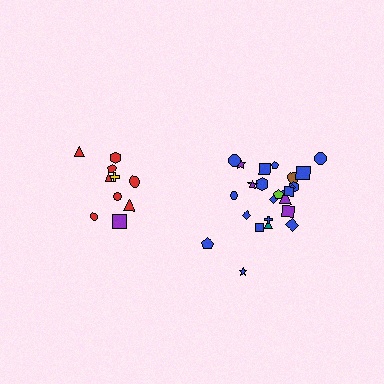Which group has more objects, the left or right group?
The right group.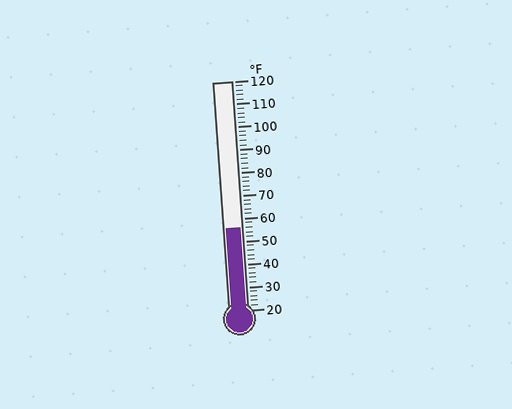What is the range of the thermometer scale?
The thermometer scale ranges from 20°F to 120°F.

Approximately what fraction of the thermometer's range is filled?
The thermometer is filled to approximately 35% of its range.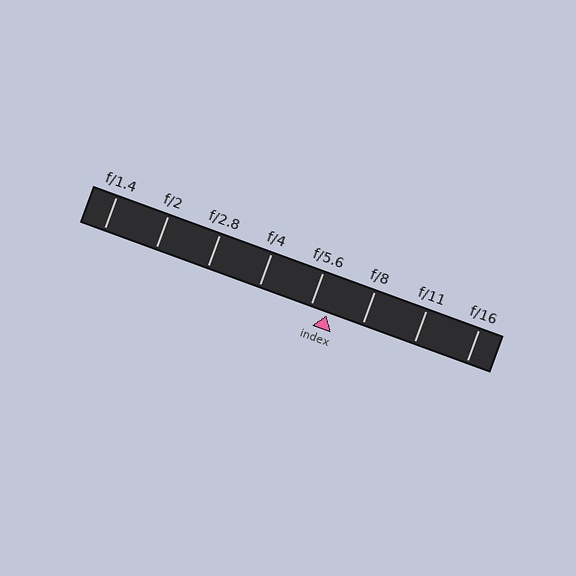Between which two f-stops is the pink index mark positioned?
The index mark is between f/5.6 and f/8.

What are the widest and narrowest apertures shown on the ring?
The widest aperture shown is f/1.4 and the narrowest is f/16.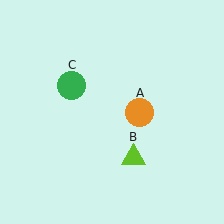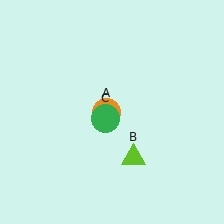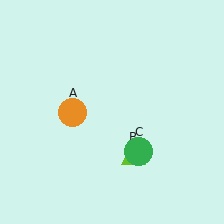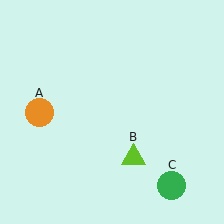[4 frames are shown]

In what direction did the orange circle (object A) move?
The orange circle (object A) moved left.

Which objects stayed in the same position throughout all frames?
Lime triangle (object B) remained stationary.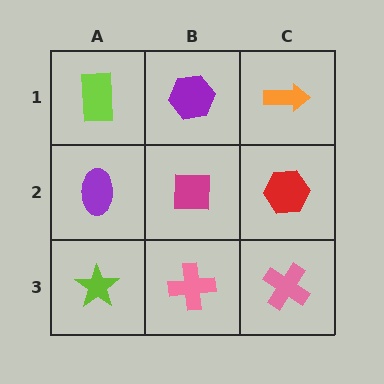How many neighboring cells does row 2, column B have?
4.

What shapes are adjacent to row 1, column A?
A purple ellipse (row 2, column A), a purple hexagon (row 1, column B).